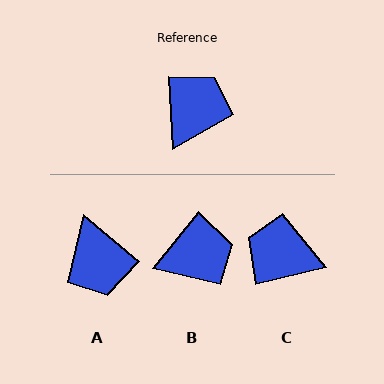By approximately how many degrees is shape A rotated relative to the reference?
Approximately 134 degrees clockwise.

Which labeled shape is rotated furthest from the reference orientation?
A, about 134 degrees away.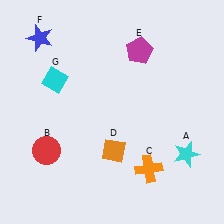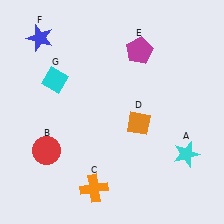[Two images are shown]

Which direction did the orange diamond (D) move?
The orange diamond (D) moved up.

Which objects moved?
The objects that moved are: the orange cross (C), the orange diamond (D).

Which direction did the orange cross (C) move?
The orange cross (C) moved left.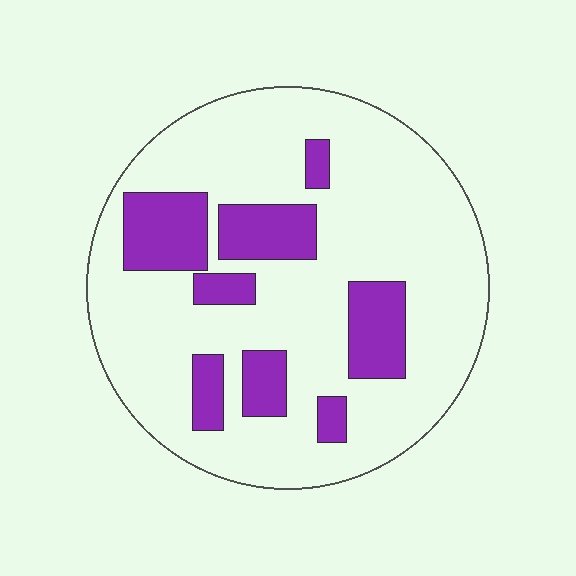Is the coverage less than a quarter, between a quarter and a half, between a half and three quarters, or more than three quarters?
Less than a quarter.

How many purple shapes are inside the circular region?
8.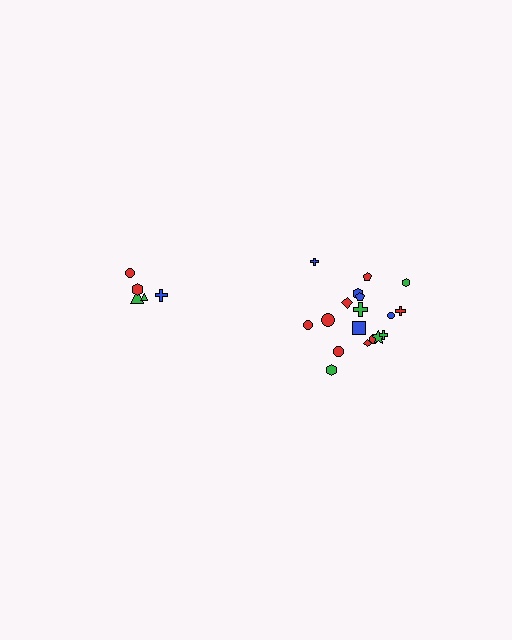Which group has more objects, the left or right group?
The right group.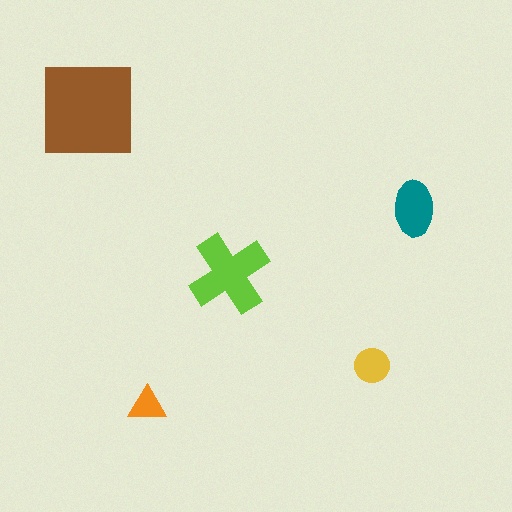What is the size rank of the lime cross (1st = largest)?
2nd.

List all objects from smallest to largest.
The orange triangle, the yellow circle, the teal ellipse, the lime cross, the brown square.